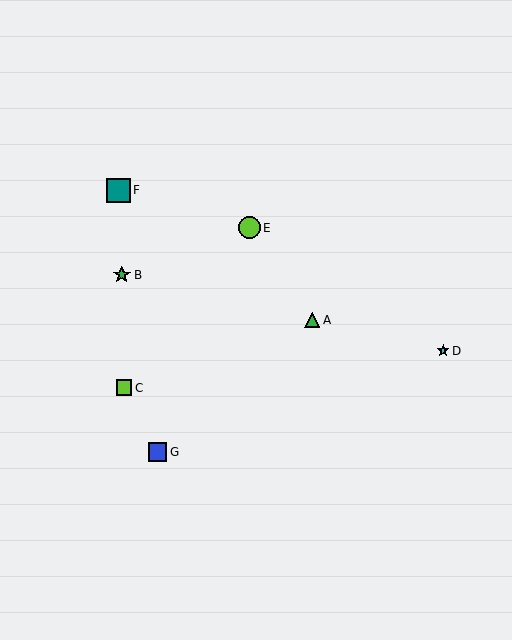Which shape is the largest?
The teal square (labeled F) is the largest.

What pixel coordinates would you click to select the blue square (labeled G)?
Click at (158, 452) to select the blue square G.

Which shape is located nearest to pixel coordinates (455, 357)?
The cyan star (labeled D) at (443, 351) is nearest to that location.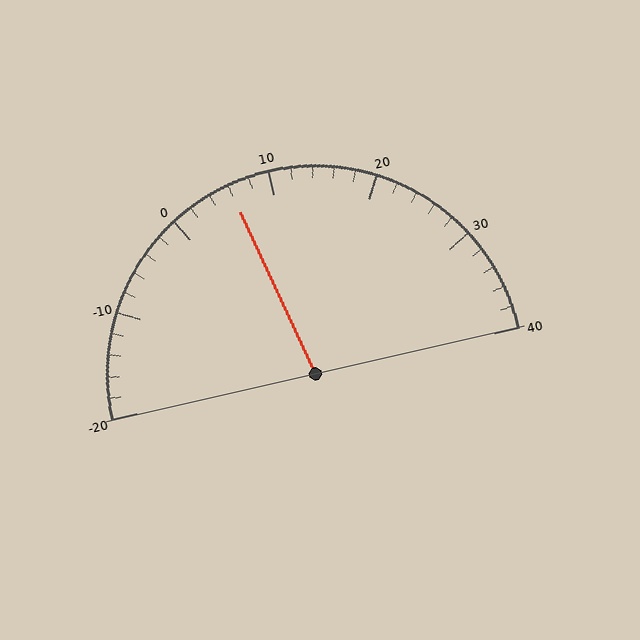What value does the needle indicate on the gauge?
The needle indicates approximately 6.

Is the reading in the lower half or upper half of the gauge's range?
The reading is in the lower half of the range (-20 to 40).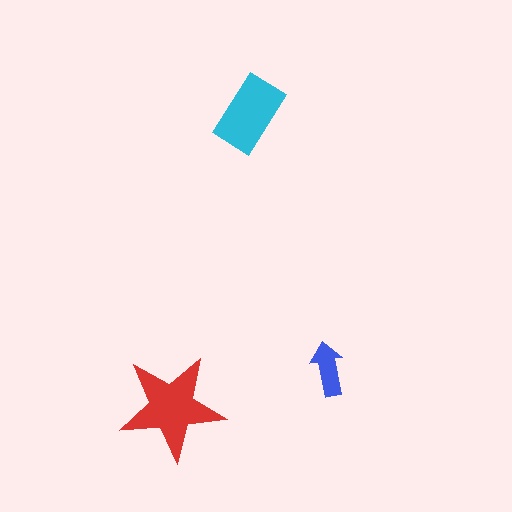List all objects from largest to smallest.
The red star, the cyan rectangle, the blue arrow.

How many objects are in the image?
There are 3 objects in the image.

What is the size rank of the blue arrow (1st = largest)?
3rd.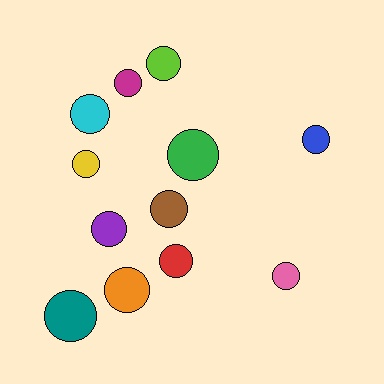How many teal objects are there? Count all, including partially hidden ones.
There is 1 teal object.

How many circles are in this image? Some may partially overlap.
There are 12 circles.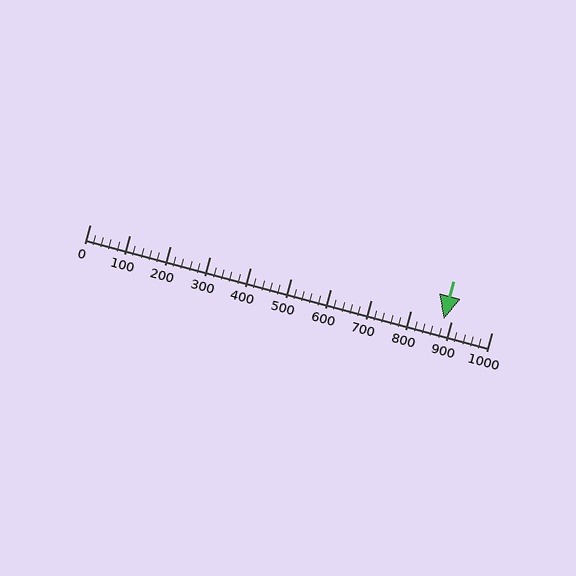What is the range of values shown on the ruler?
The ruler shows values from 0 to 1000.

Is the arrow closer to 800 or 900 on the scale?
The arrow is closer to 900.